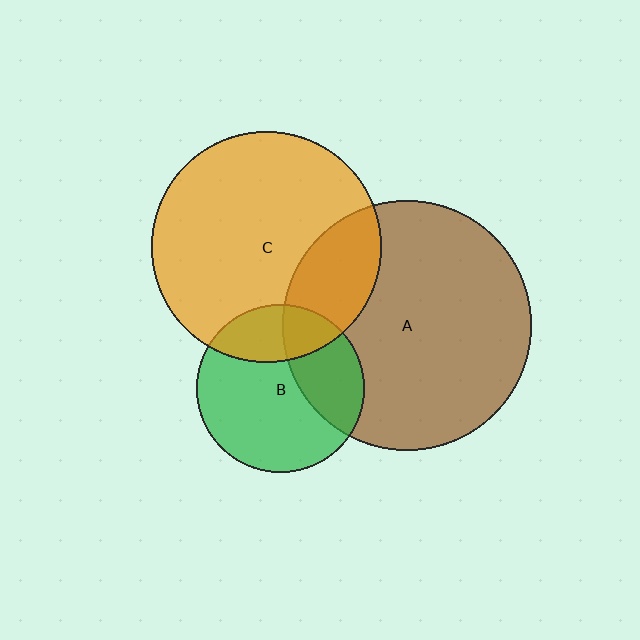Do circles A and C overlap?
Yes.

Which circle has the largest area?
Circle A (brown).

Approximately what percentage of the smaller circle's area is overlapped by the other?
Approximately 25%.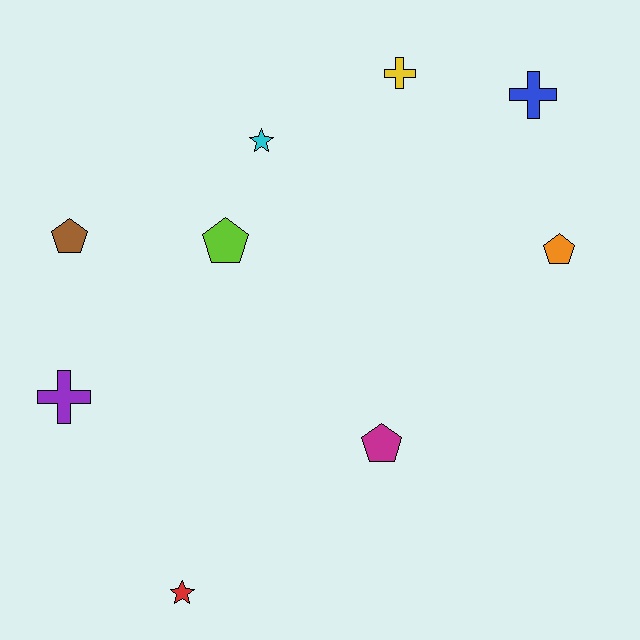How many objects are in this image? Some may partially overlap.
There are 9 objects.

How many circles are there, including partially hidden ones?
There are no circles.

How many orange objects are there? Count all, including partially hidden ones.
There is 1 orange object.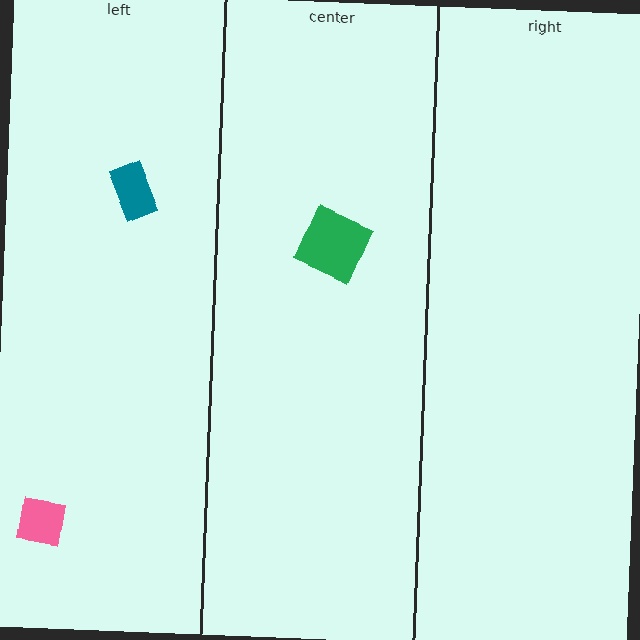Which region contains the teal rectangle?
The left region.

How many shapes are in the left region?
2.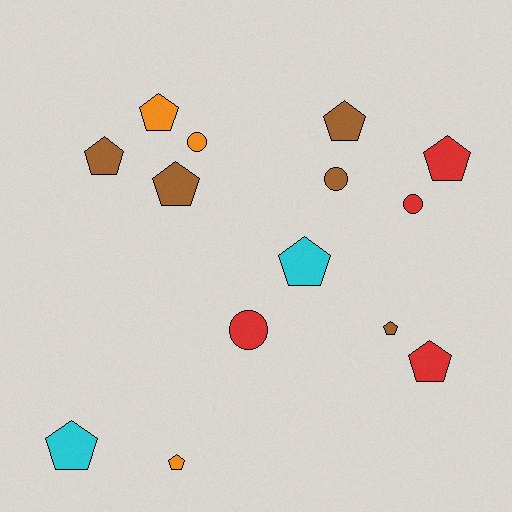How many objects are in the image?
There are 14 objects.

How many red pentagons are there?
There are 2 red pentagons.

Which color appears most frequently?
Brown, with 5 objects.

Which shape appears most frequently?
Pentagon, with 10 objects.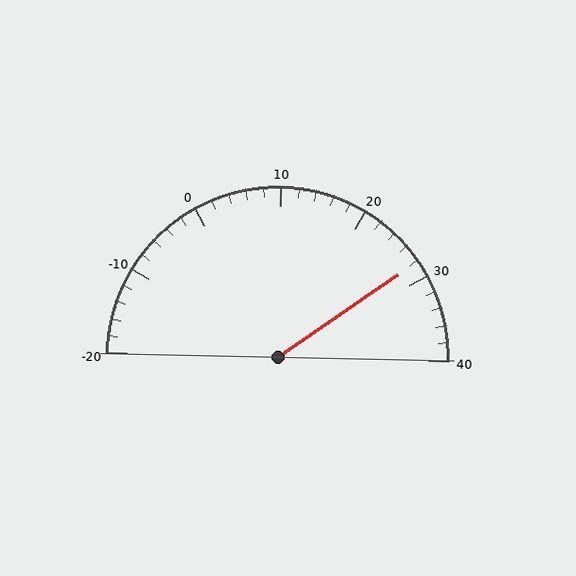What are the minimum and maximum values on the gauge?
The gauge ranges from -20 to 40.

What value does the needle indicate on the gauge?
The needle indicates approximately 28.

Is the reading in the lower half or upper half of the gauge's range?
The reading is in the upper half of the range (-20 to 40).